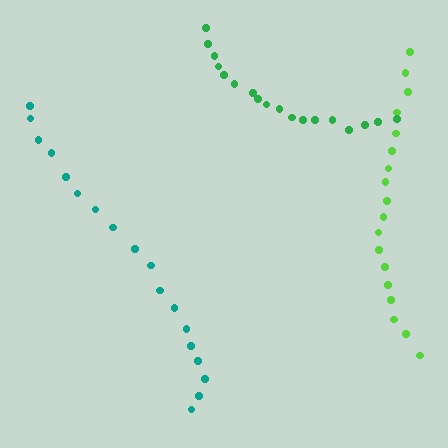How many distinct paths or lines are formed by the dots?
There are 3 distinct paths.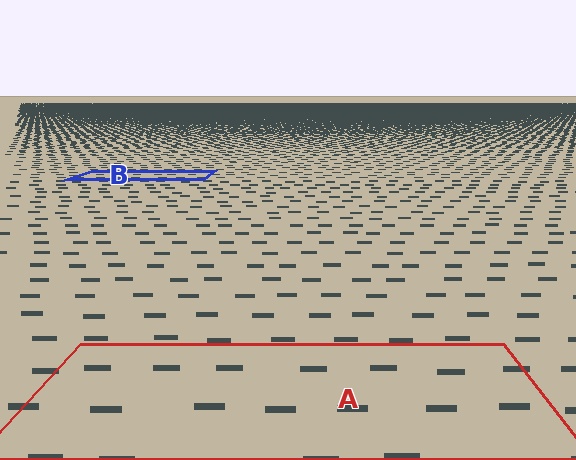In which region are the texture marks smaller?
The texture marks are smaller in region B, because it is farther away.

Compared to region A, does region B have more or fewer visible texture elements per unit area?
Region B has more texture elements per unit area — they are packed more densely because it is farther away.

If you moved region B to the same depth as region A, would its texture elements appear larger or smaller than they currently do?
They would appear larger. At a closer depth, the same texture elements are projected at a bigger on-screen size.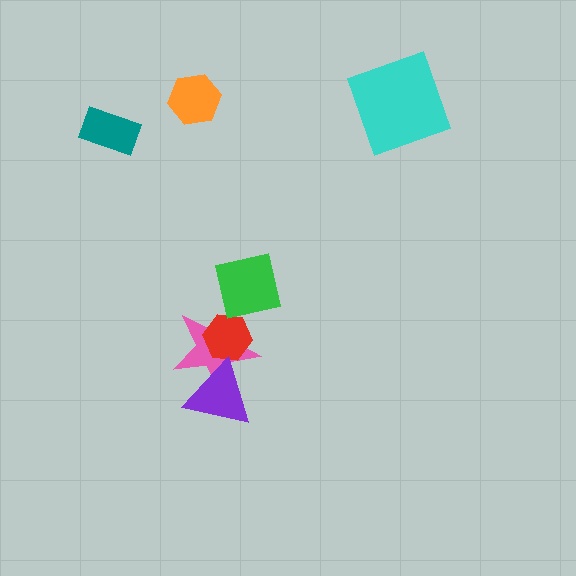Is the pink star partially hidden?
Yes, it is partially covered by another shape.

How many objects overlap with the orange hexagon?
0 objects overlap with the orange hexagon.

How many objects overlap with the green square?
2 objects overlap with the green square.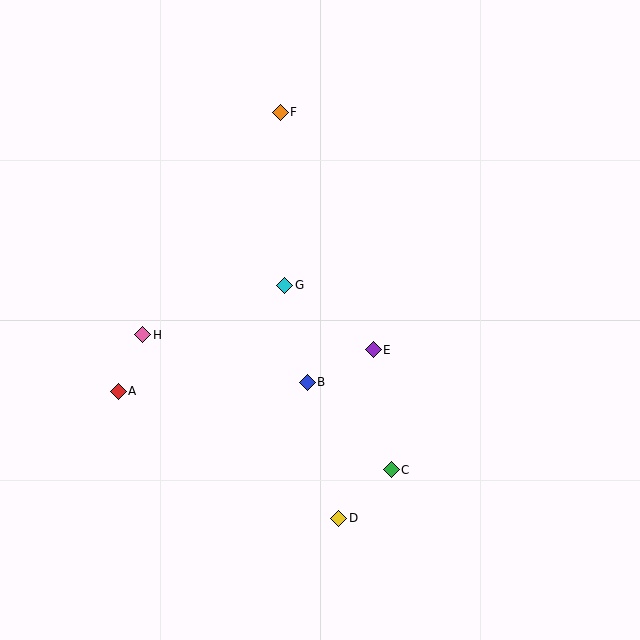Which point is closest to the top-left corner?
Point F is closest to the top-left corner.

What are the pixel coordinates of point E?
Point E is at (373, 350).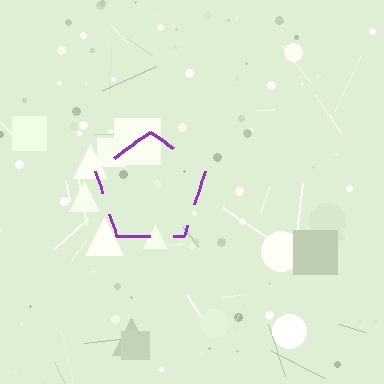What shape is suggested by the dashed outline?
The dashed outline suggests a pentagon.